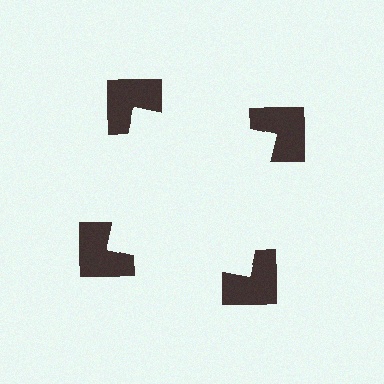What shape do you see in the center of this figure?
An illusory square — its edges are inferred from the aligned wedge cuts in the notched squares, not physically drawn.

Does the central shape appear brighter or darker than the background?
It typically appears slightly brighter than the background, even though no actual brightness change is drawn.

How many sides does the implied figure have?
4 sides.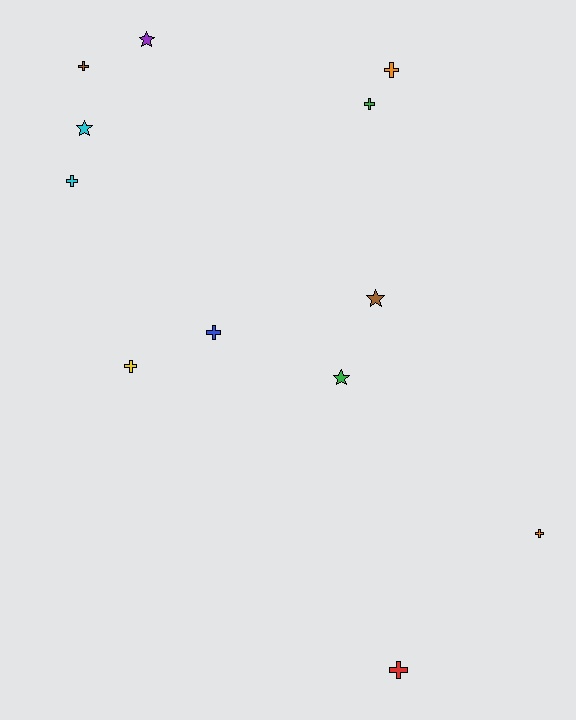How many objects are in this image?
There are 12 objects.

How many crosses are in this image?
There are 8 crosses.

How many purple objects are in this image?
There is 1 purple object.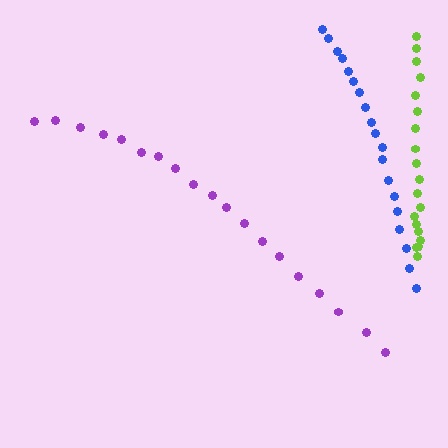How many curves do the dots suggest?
There are 3 distinct paths.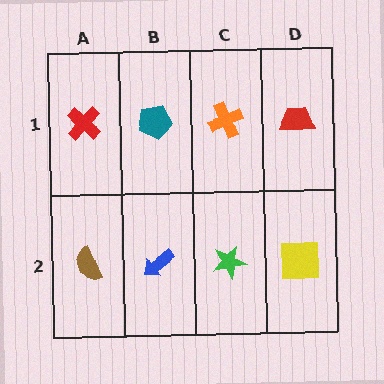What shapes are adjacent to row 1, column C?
A green star (row 2, column C), a teal pentagon (row 1, column B), a red trapezoid (row 1, column D).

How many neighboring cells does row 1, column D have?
2.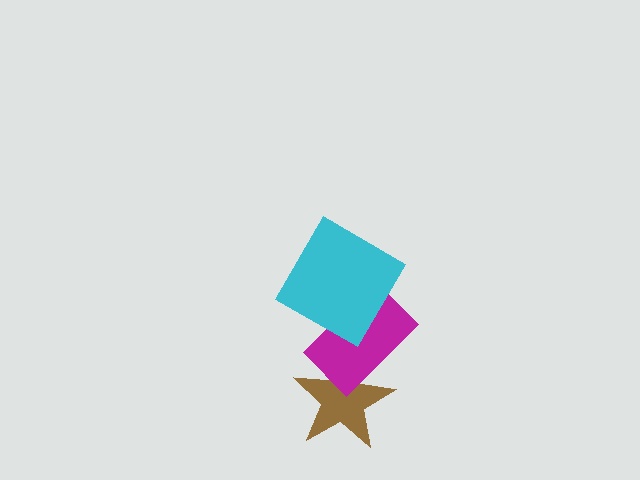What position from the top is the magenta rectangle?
The magenta rectangle is 2nd from the top.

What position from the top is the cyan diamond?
The cyan diamond is 1st from the top.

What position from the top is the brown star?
The brown star is 3rd from the top.